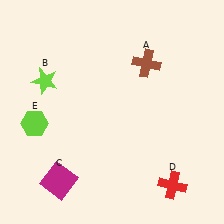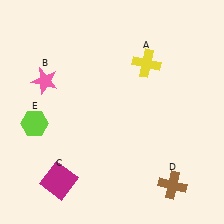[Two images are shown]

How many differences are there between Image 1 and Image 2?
There are 3 differences between the two images.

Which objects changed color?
A changed from brown to yellow. B changed from lime to pink. D changed from red to brown.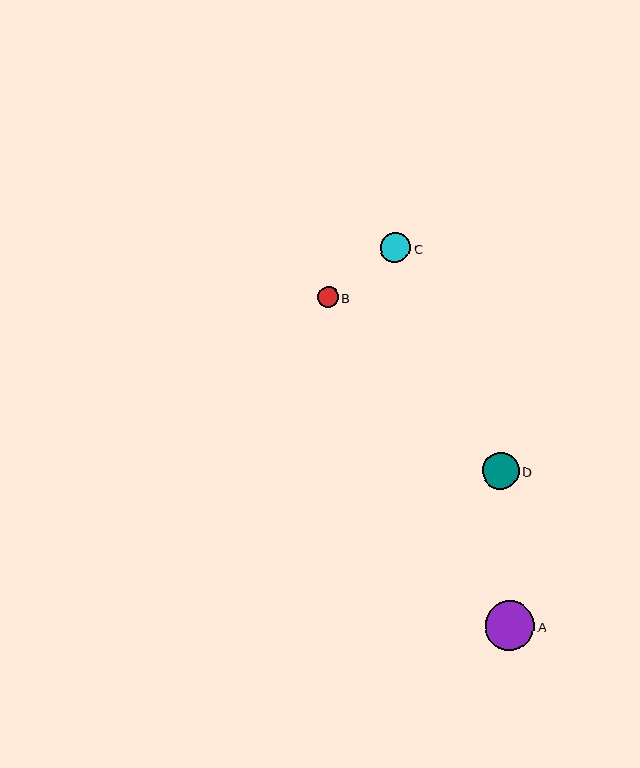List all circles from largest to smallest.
From largest to smallest: A, D, C, B.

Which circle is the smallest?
Circle B is the smallest with a size of approximately 21 pixels.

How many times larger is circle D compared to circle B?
Circle D is approximately 1.8 times the size of circle B.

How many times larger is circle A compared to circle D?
Circle A is approximately 1.3 times the size of circle D.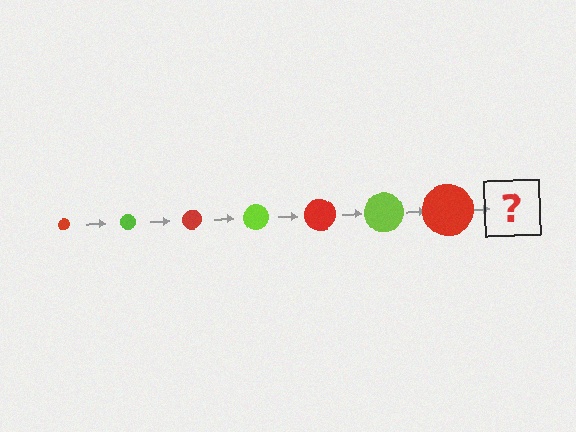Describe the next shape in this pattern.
It should be a lime circle, larger than the previous one.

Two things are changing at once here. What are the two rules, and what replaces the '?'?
The two rules are that the circle grows larger each step and the color cycles through red and lime. The '?' should be a lime circle, larger than the previous one.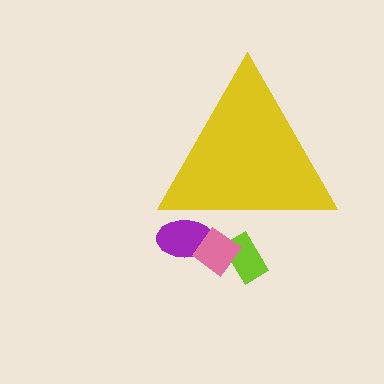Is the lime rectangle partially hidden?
Yes, the lime rectangle is partially hidden behind the yellow triangle.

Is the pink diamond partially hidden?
Yes, the pink diamond is partially hidden behind the yellow triangle.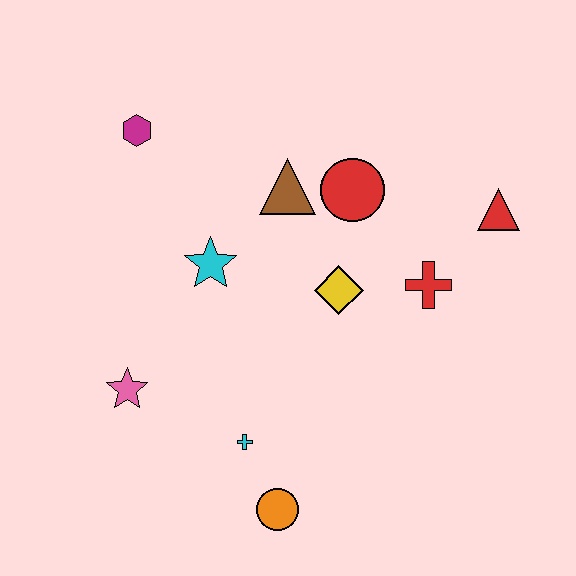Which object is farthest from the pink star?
The red triangle is farthest from the pink star.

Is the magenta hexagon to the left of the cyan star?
Yes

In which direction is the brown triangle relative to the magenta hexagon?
The brown triangle is to the right of the magenta hexagon.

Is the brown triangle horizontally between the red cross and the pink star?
Yes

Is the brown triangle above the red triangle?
Yes